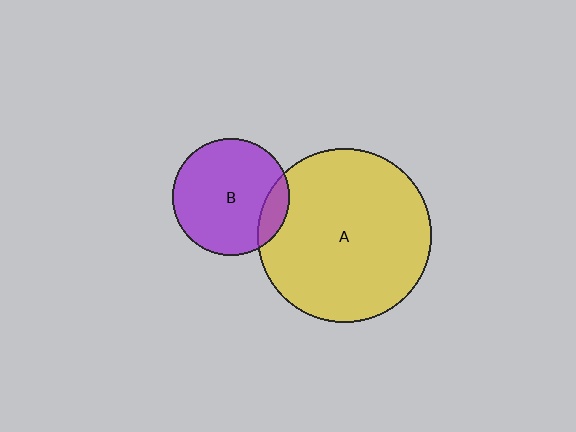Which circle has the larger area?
Circle A (yellow).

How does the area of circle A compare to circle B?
Approximately 2.2 times.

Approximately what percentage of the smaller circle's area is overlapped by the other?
Approximately 15%.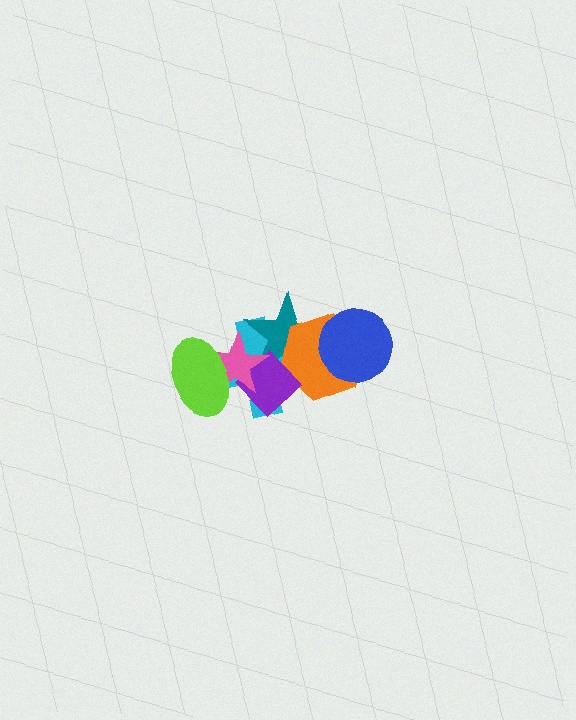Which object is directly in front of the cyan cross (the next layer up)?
The teal star is directly in front of the cyan cross.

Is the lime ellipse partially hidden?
No, no other shape covers it.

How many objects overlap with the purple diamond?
4 objects overlap with the purple diamond.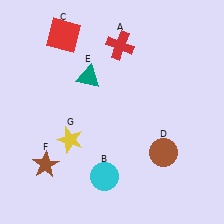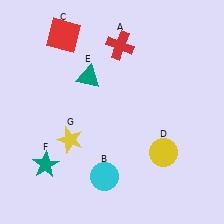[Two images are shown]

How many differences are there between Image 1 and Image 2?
There are 2 differences between the two images.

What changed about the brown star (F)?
In Image 1, F is brown. In Image 2, it changed to teal.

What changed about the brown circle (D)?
In Image 1, D is brown. In Image 2, it changed to yellow.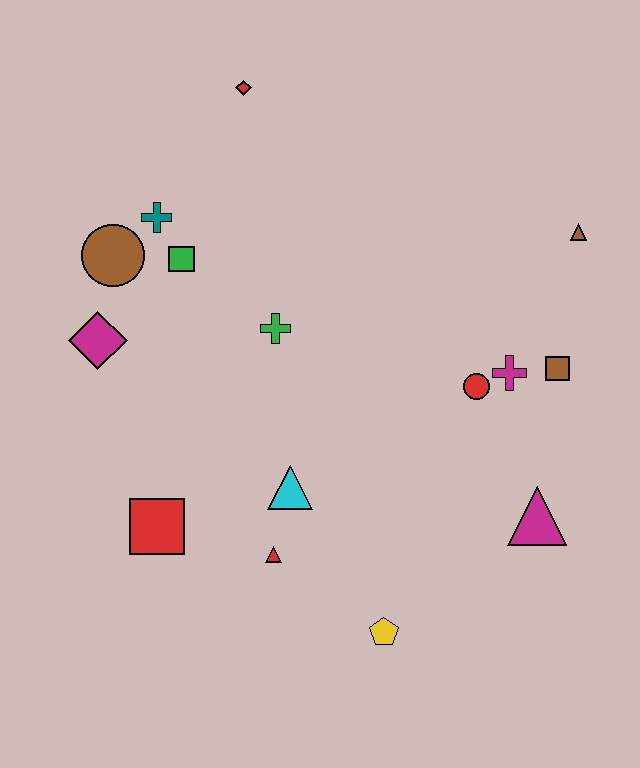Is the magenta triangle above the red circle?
No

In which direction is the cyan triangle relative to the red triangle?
The cyan triangle is above the red triangle.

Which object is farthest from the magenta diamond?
The brown triangle is farthest from the magenta diamond.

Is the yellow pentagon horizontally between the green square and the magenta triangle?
Yes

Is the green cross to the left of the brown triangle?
Yes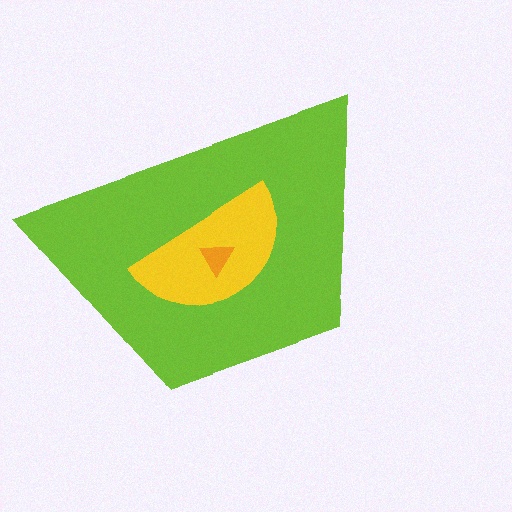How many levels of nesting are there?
3.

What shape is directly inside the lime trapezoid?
The yellow semicircle.